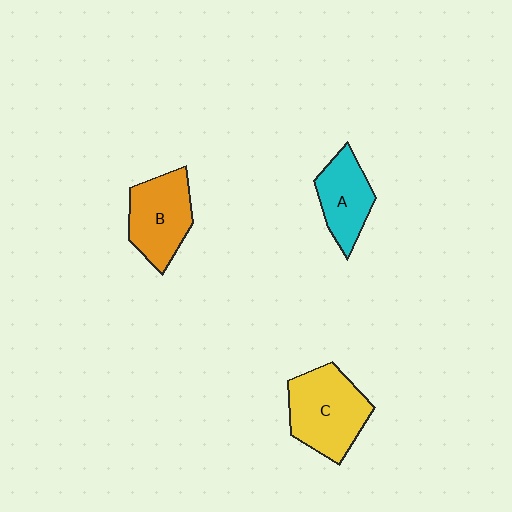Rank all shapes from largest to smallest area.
From largest to smallest: C (yellow), B (orange), A (cyan).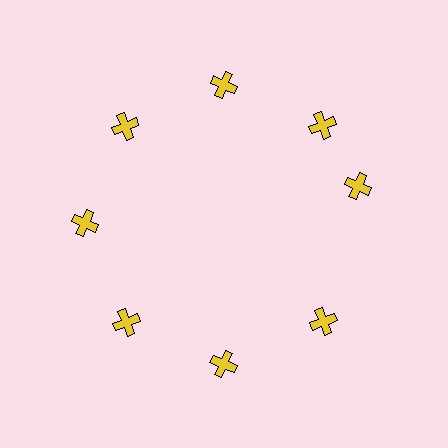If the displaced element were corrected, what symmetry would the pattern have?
It would have 8-fold rotational symmetry — the pattern would map onto itself every 45 degrees.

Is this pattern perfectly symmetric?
No. The 8 yellow crosses are arranged in a ring, but one element near the 3 o'clock position is rotated out of alignment along the ring, breaking the 8-fold rotational symmetry.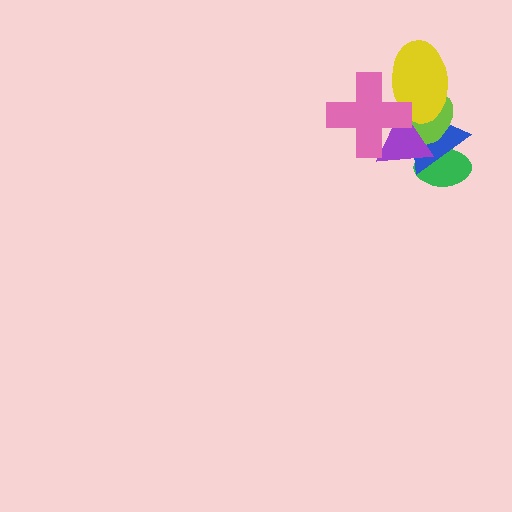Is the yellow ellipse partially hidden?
Yes, it is partially covered by another shape.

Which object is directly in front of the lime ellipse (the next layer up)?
The yellow ellipse is directly in front of the lime ellipse.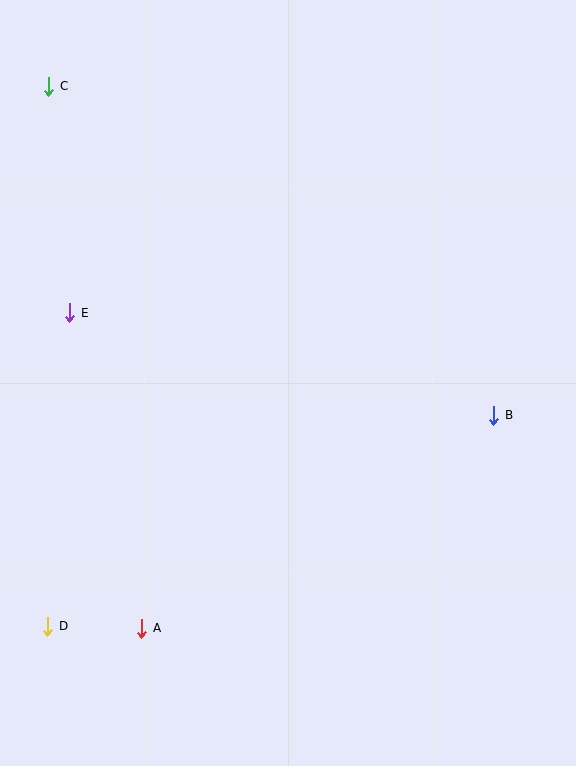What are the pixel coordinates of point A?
Point A is at (142, 628).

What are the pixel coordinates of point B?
Point B is at (494, 415).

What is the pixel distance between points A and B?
The distance between A and B is 412 pixels.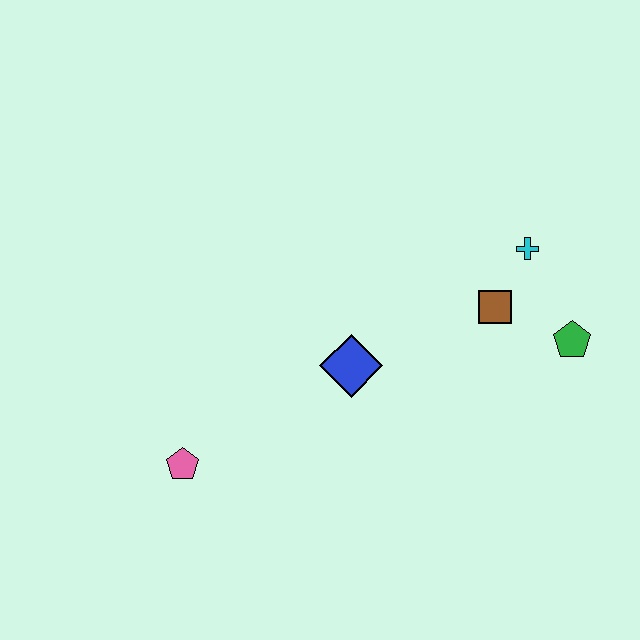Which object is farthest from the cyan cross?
The pink pentagon is farthest from the cyan cross.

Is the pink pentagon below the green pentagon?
Yes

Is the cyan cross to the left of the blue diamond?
No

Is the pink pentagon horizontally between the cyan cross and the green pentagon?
No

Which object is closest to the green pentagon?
The brown square is closest to the green pentagon.